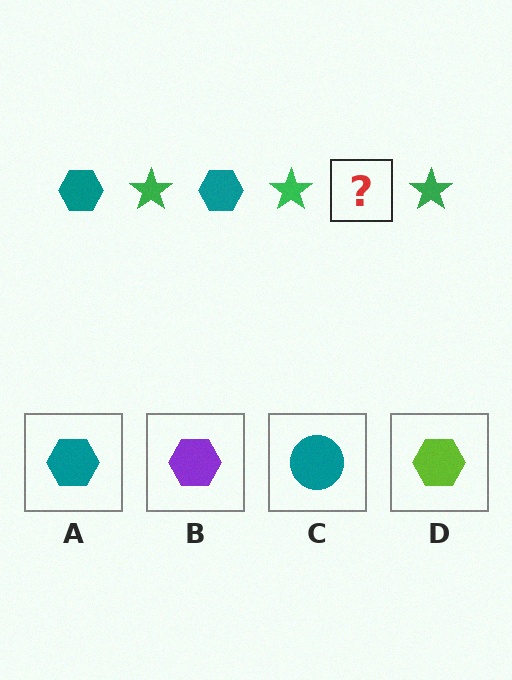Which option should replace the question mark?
Option A.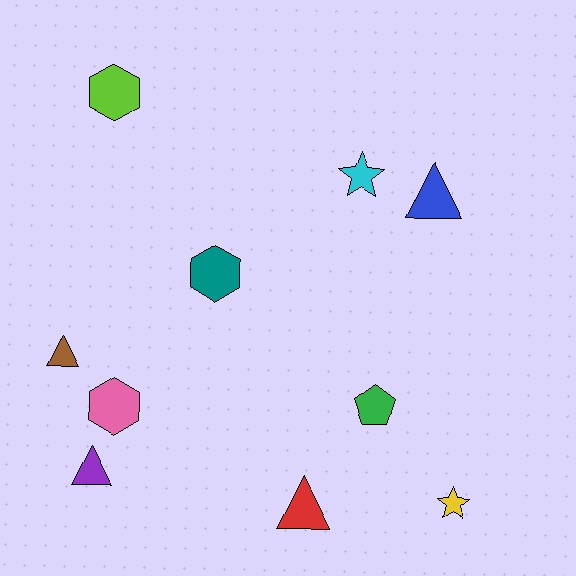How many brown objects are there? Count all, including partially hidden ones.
There is 1 brown object.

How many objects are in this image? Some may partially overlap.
There are 10 objects.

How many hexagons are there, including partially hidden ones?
There are 3 hexagons.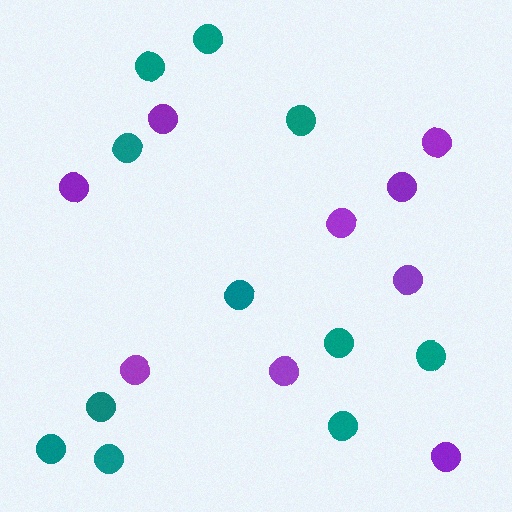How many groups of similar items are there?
There are 2 groups: one group of purple circles (9) and one group of teal circles (11).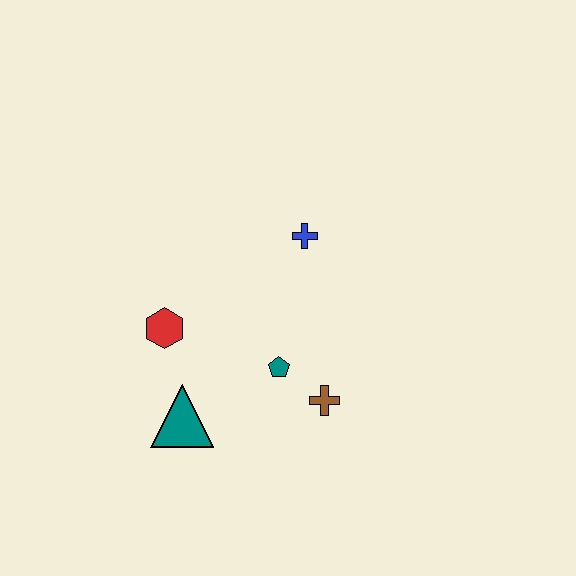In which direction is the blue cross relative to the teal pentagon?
The blue cross is above the teal pentagon.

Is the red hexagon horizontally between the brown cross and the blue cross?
No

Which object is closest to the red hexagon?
The teal triangle is closest to the red hexagon.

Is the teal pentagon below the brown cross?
No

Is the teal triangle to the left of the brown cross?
Yes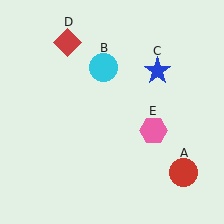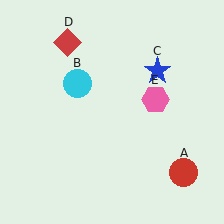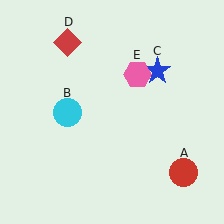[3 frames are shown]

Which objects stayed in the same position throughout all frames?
Red circle (object A) and blue star (object C) and red diamond (object D) remained stationary.